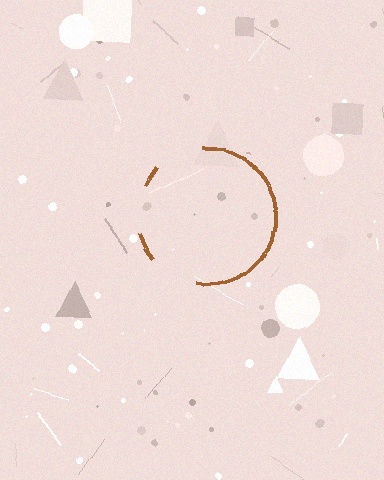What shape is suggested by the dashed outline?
The dashed outline suggests a circle.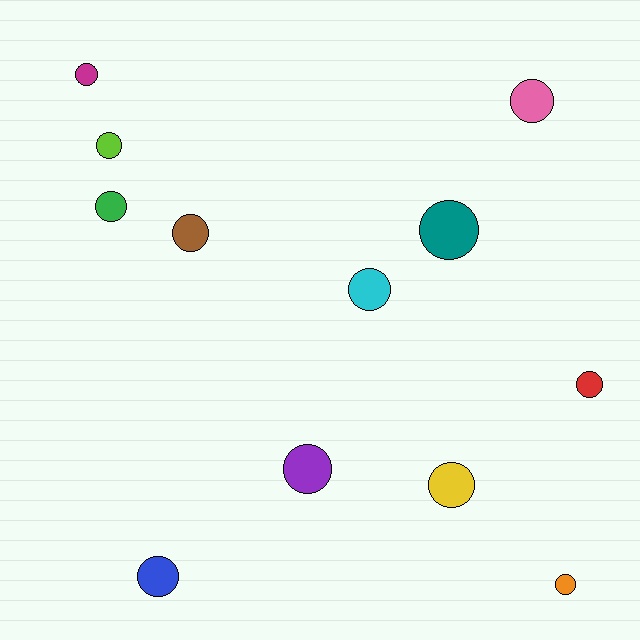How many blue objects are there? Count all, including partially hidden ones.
There is 1 blue object.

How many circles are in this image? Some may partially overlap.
There are 12 circles.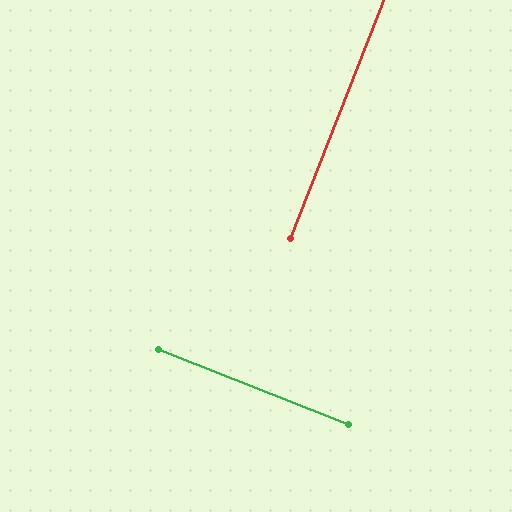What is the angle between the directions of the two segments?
Approximately 90 degrees.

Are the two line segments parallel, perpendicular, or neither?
Perpendicular — they meet at approximately 90°.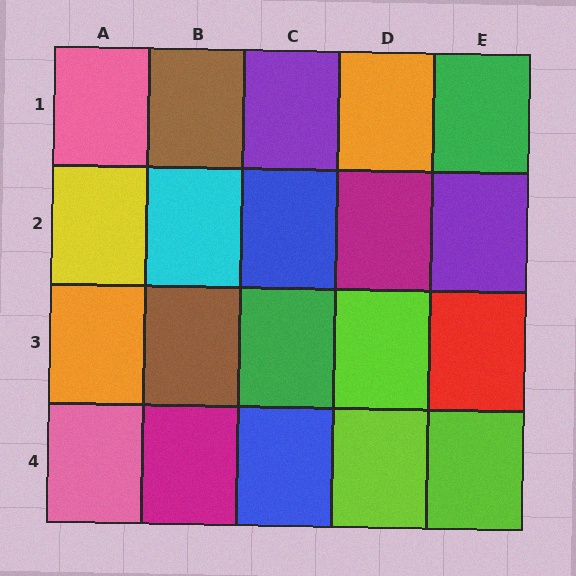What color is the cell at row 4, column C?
Blue.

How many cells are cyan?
1 cell is cyan.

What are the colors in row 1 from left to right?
Pink, brown, purple, orange, green.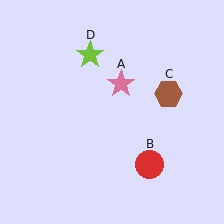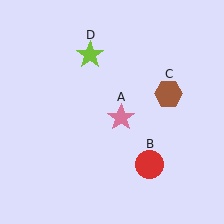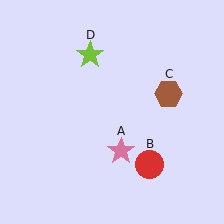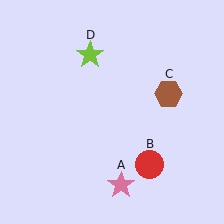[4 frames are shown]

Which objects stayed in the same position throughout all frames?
Red circle (object B) and brown hexagon (object C) and lime star (object D) remained stationary.